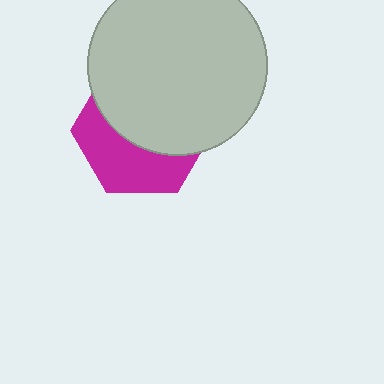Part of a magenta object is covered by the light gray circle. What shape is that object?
It is a hexagon.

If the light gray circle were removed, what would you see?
You would see the complete magenta hexagon.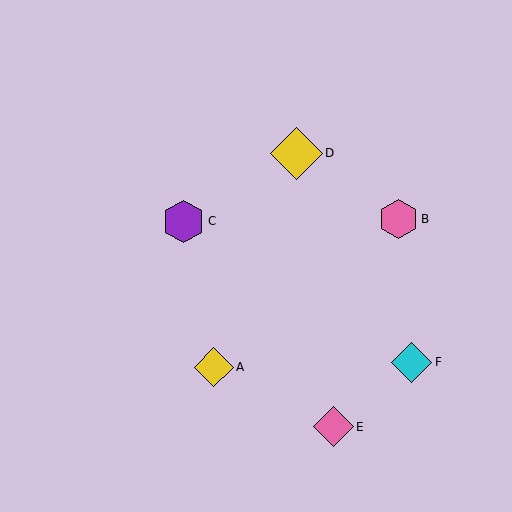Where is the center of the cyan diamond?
The center of the cyan diamond is at (411, 362).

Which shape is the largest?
The yellow diamond (labeled D) is the largest.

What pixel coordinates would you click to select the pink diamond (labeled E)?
Click at (333, 427) to select the pink diamond E.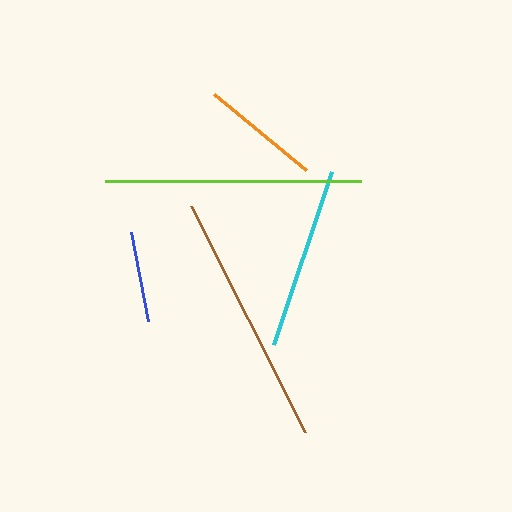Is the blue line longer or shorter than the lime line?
The lime line is longer than the blue line.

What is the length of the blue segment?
The blue segment is approximately 90 pixels long.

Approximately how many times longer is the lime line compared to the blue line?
The lime line is approximately 2.8 times the length of the blue line.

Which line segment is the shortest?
The blue line is the shortest at approximately 90 pixels.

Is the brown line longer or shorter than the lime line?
The lime line is longer than the brown line.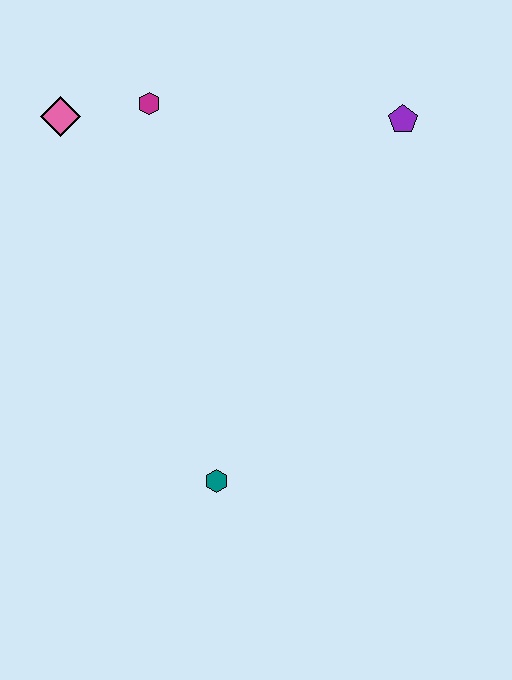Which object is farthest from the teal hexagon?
The purple pentagon is farthest from the teal hexagon.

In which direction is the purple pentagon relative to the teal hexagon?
The purple pentagon is above the teal hexagon.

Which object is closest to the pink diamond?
The magenta hexagon is closest to the pink diamond.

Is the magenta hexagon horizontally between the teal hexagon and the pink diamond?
Yes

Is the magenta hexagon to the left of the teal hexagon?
Yes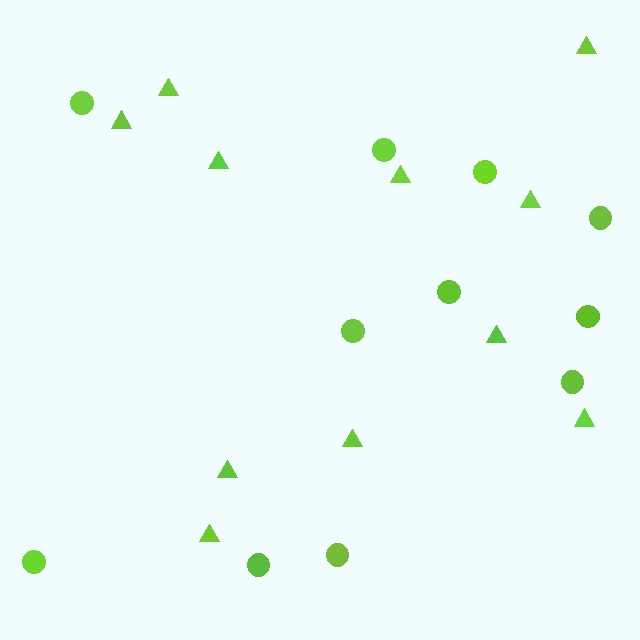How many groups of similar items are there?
There are 2 groups: one group of circles (11) and one group of triangles (11).